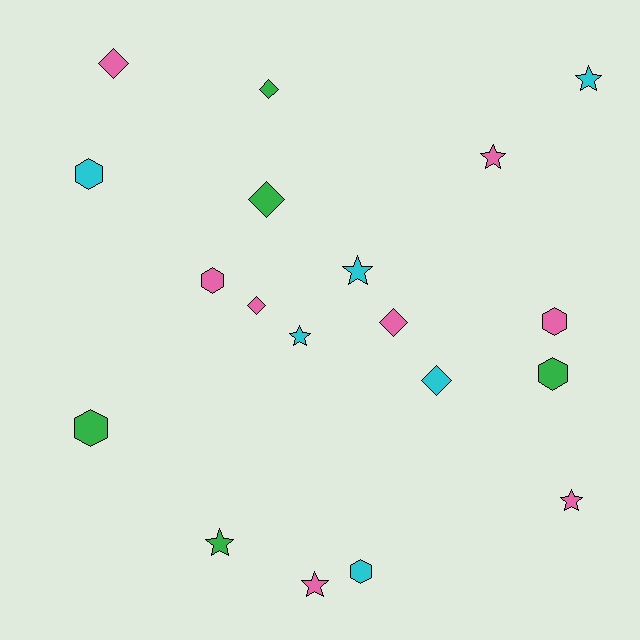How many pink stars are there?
There are 3 pink stars.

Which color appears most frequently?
Pink, with 8 objects.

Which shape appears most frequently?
Star, with 7 objects.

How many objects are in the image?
There are 19 objects.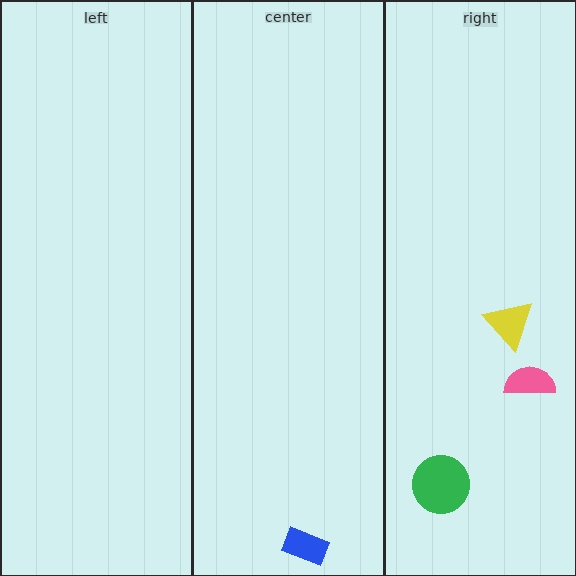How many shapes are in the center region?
1.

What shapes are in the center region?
The blue rectangle.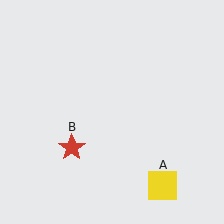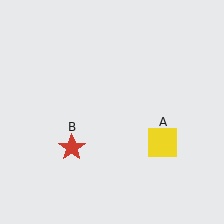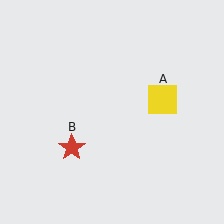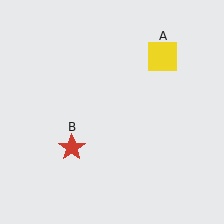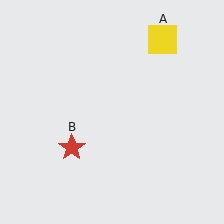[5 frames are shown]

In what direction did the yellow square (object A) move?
The yellow square (object A) moved up.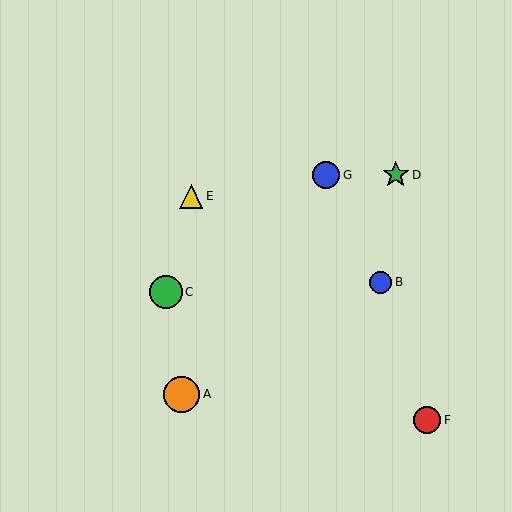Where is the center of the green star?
The center of the green star is at (396, 175).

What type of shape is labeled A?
Shape A is an orange circle.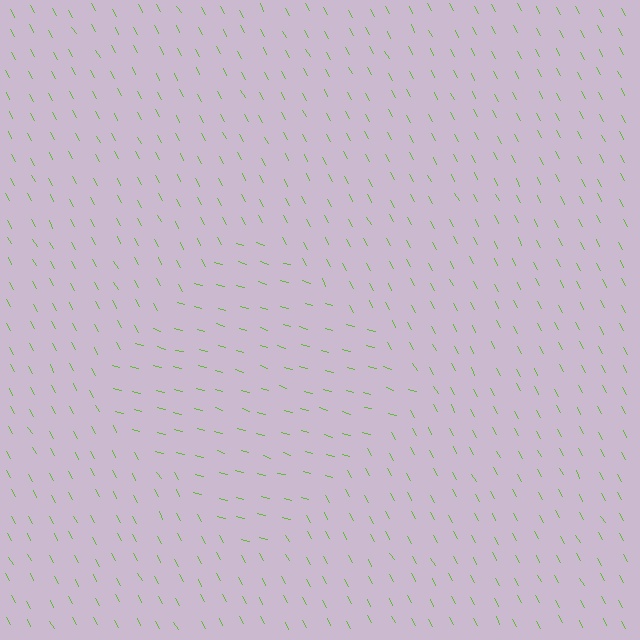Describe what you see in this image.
The image is filled with small lime line segments. A diamond region in the image has lines oriented differently from the surrounding lines, creating a visible texture boundary.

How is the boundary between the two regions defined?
The boundary is defined purely by a change in line orientation (approximately 45 degrees difference). All lines are the same color and thickness.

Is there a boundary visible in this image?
Yes, there is a texture boundary formed by a change in line orientation.